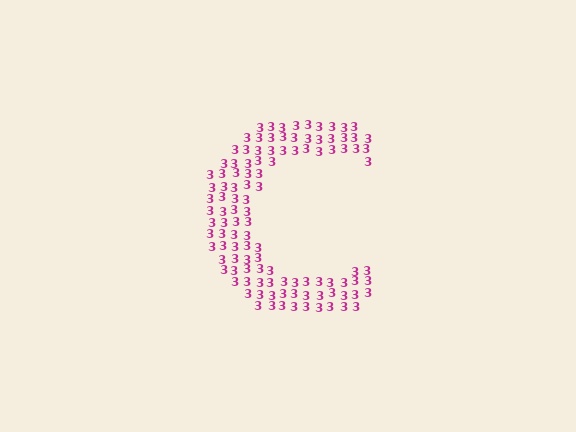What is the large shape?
The large shape is the letter C.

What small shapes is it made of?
It is made of small digit 3's.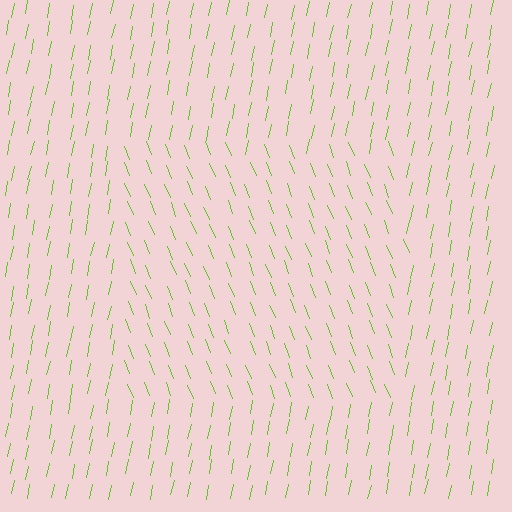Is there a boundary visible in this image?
Yes, there is a texture boundary formed by a change in line orientation.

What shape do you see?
I see a rectangle.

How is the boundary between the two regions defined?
The boundary is defined purely by a change in line orientation (approximately 33 degrees difference). All lines are the same color and thickness.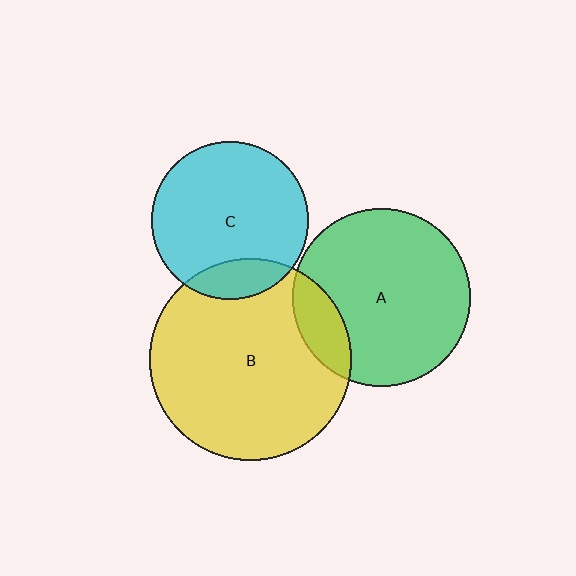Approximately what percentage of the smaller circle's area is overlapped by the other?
Approximately 15%.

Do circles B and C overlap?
Yes.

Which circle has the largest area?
Circle B (yellow).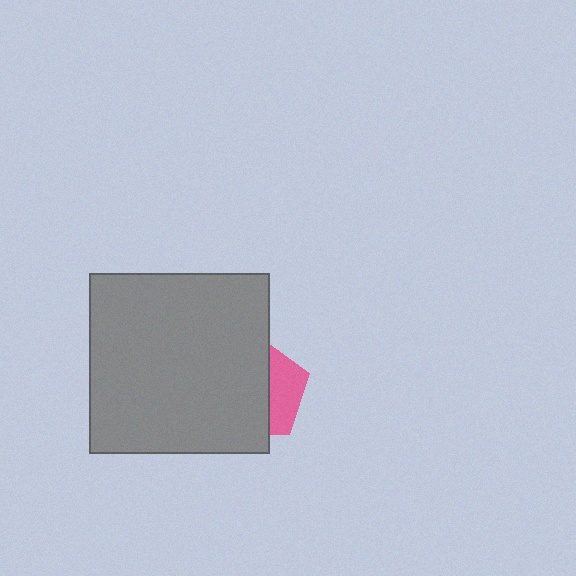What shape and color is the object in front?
The object in front is a gray square.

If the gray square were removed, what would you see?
You would see the complete pink pentagon.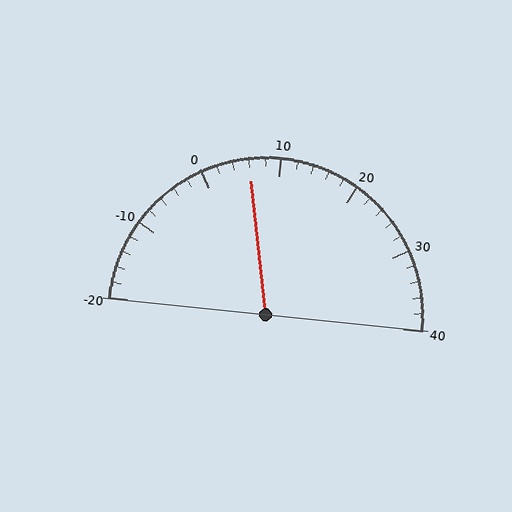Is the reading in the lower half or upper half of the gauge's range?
The reading is in the lower half of the range (-20 to 40).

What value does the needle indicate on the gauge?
The needle indicates approximately 6.